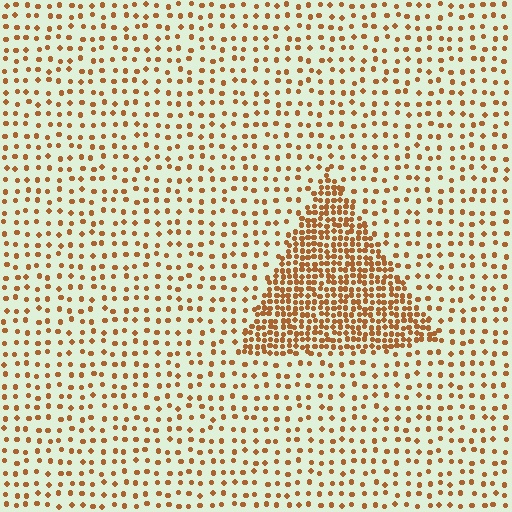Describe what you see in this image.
The image contains small brown elements arranged at two different densities. A triangle-shaped region is visible where the elements are more densely packed than the surrounding area.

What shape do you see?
I see a triangle.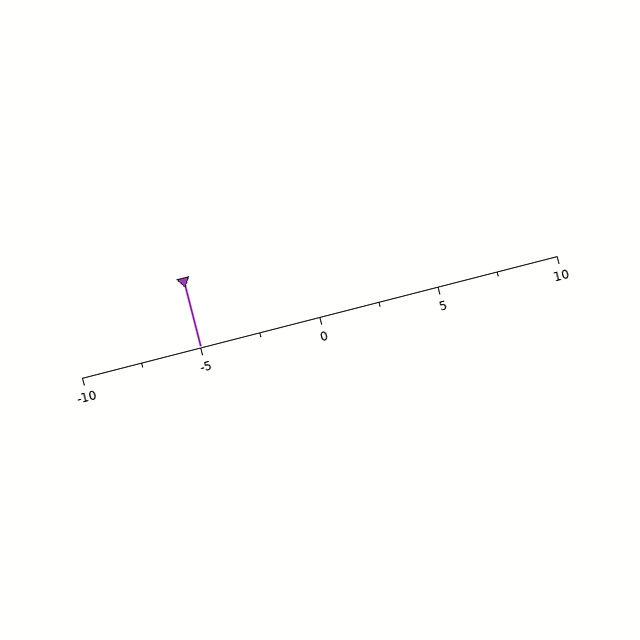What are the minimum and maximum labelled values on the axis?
The axis runs from -10 to 10.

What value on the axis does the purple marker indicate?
The marker indicates approximately -5.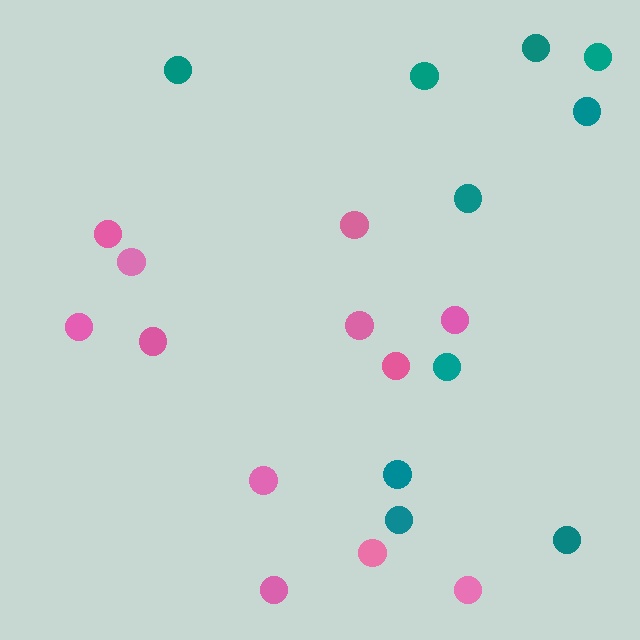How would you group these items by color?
There are 2 groups: one group of pink circles (12) and one group of teal circles (10).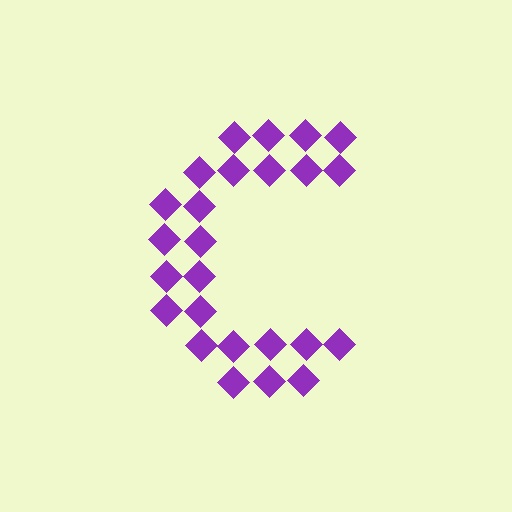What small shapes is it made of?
It is made of small diamonds.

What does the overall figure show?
The overall figure shows the letter C.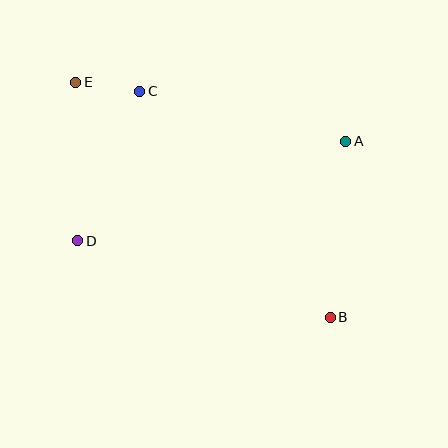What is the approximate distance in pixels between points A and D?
The distance between A and D is approximately 286 pixels.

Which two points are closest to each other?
Points C and E are closest to each other.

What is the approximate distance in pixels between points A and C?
The distance between A and C is approximately 212 pixels.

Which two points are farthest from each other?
Points B and E are farthest from each other.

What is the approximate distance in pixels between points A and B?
The distance between A and B is approximately 177 pixels.